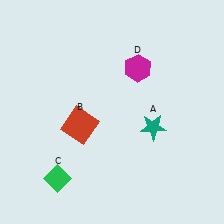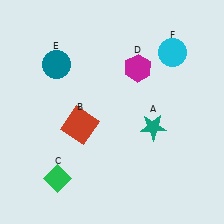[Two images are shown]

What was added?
A teal circle (E), a cyan circle (F) were added in Image 2.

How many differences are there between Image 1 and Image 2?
There are 2 differences between the two images.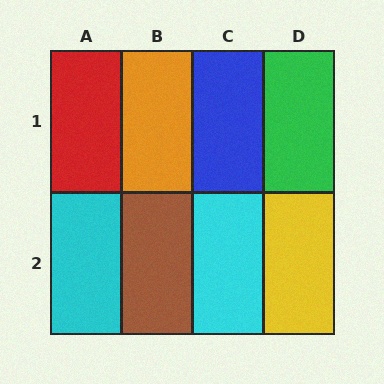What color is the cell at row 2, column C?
Cyan.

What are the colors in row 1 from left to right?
Red, orange, blue, green.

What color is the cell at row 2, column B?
Brown.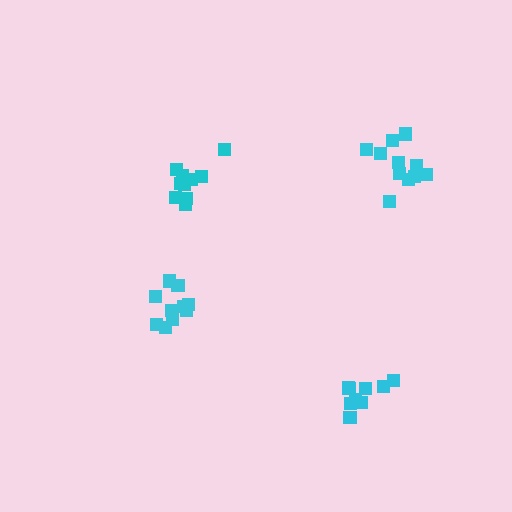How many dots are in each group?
Group 1: 10 dots, Group 2: 10 dots, Group 3: 11 dots, Group 4: 9 dots (40 total).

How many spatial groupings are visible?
There are 4 spatial groupings.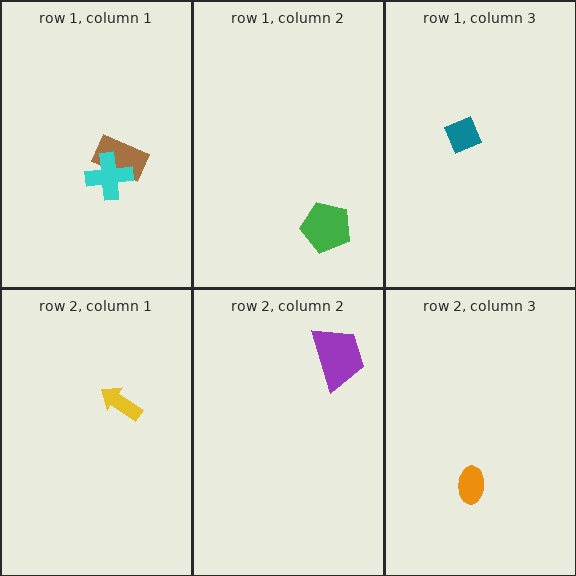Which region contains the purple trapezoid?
The row 2, column 2 region.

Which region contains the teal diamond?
The row 1, column 3 region.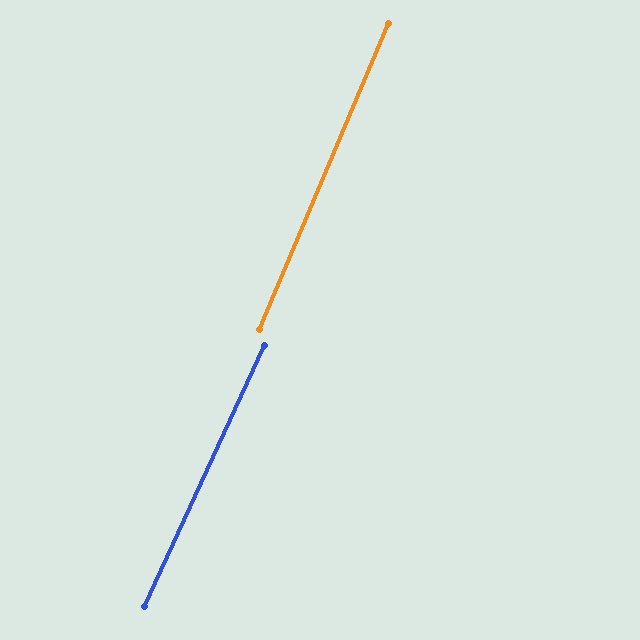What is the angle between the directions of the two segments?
Approximately 2 degrees.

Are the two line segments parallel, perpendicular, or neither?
Parallel — their directions differ by only 1.9°.